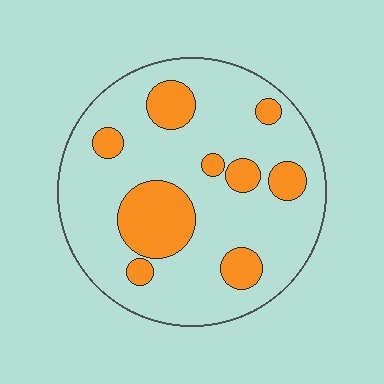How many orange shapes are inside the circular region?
9.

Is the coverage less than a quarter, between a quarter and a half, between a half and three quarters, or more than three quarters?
Less than a quarter.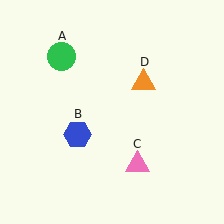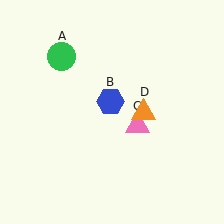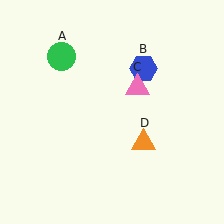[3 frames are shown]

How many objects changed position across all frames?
3 objects changed position: blue hexagon (object B), pink triangle (object C), orange triangle (object D).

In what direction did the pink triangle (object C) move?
The pink triangle (object C) moved up.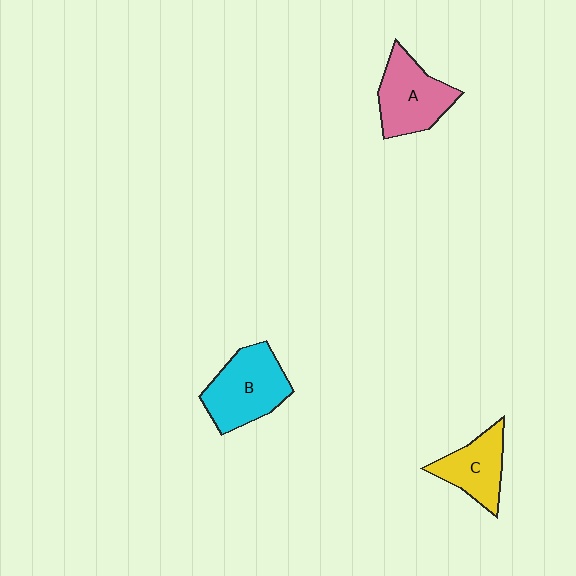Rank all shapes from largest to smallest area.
From largest to smallest: B (cyan), A (pink), C (yellow).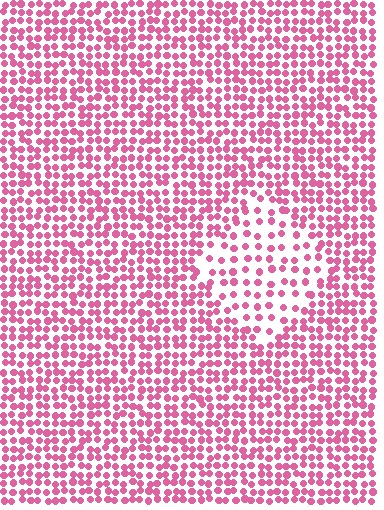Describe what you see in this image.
The image contains small pink elements arranged at two different densities. A diamond-shaped region is visible where the elements are less densely packed than the surrounding area.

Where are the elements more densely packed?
The elements are more densely packed outside the diamond boundary.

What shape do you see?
I see a diamond.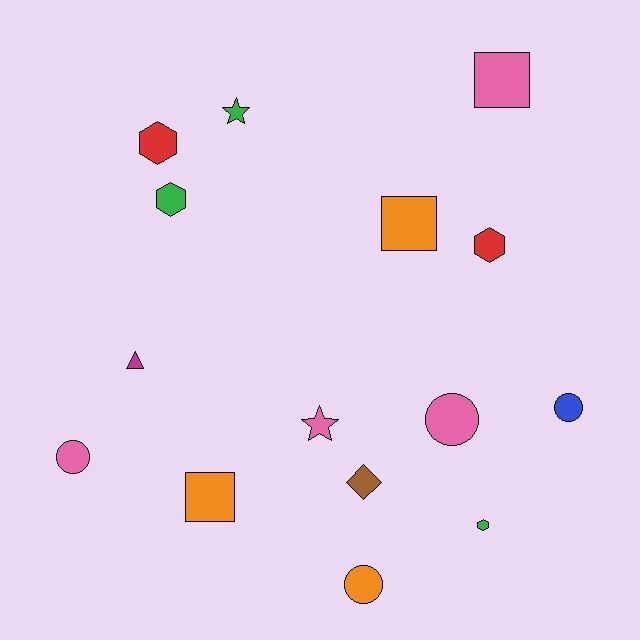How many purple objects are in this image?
There are no purple objects.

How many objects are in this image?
There are 15 objects.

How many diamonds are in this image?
There is 1 diamond.